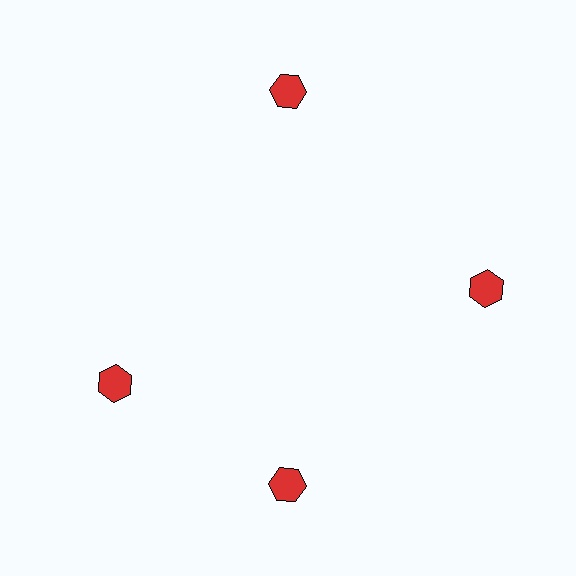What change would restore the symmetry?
The symmetry would be restored by rotating it back into even spacing with its neighbors so that all 4 hexagons sit at equal angles and equal distance from the center.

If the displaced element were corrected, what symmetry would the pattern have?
It would have 4-fold rotational symmetry — the pattern would map onto itself every 90 degrees.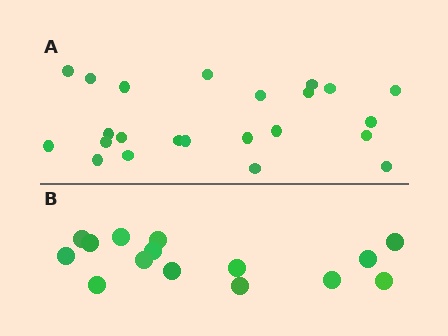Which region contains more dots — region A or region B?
Region A (the top region) has more dots.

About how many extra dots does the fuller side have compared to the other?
Region A has roughly 8 or so more dots than region B.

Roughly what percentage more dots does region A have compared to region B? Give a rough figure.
About 55% more.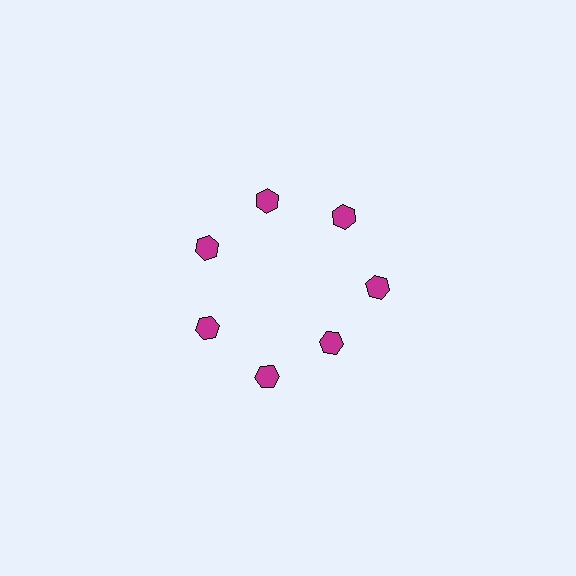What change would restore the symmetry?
The symmetry would be restored by moving it outward, back onto the ring so that all 7 hexagons sit at equal angles and equal distance from the center.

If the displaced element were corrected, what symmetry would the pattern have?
It would have 7-fold rotational symmetry — the pattern would map onto itself every 51 degrees.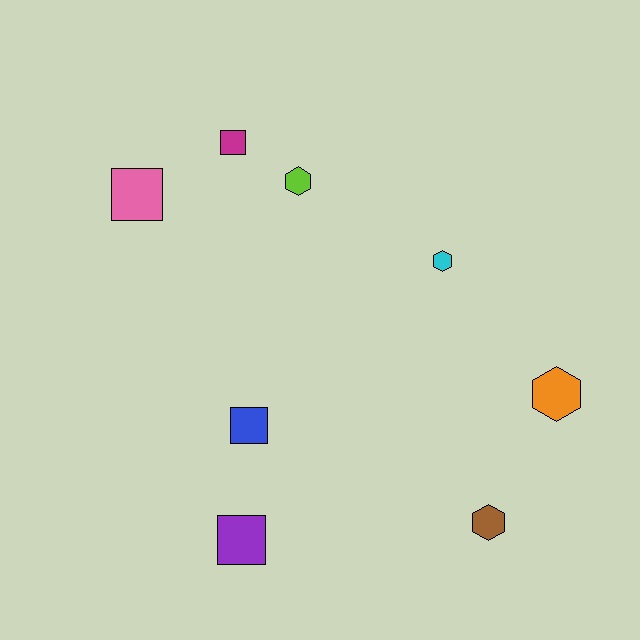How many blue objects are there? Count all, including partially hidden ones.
There is 1 blue object.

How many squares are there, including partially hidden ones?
There are 4 squares.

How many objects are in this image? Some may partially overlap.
There are 8 objects.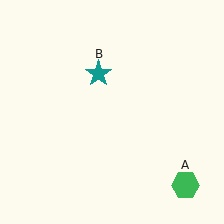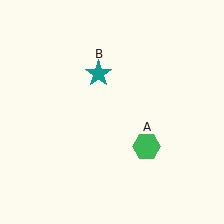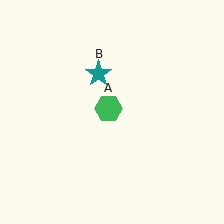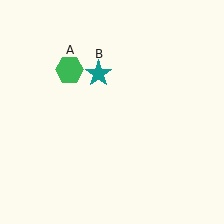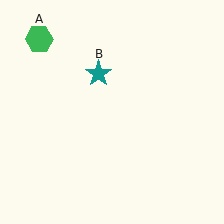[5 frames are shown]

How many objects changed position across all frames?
1 object changed position: green hexagon (object A).